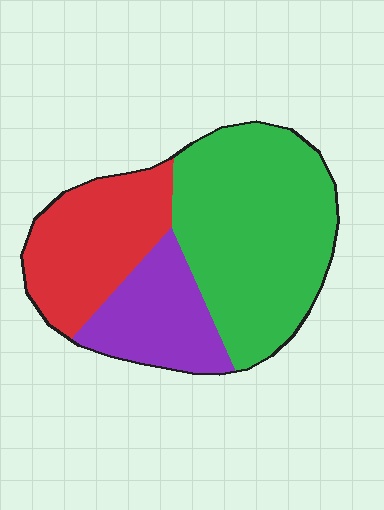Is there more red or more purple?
Red.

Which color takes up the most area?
Green, at roughly 50%.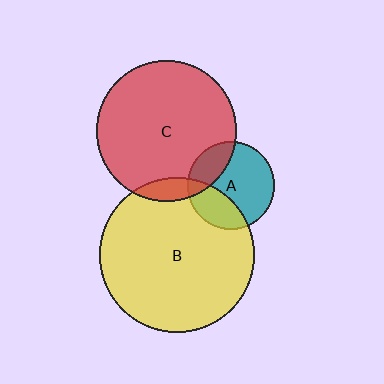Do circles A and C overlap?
Yes.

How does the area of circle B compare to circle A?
Approximately 3.1 times.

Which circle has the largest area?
Circle B (yellow).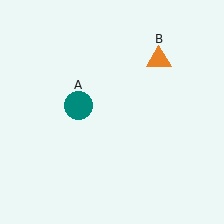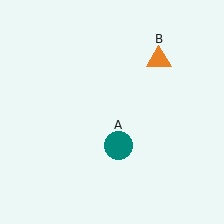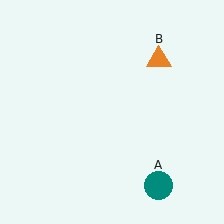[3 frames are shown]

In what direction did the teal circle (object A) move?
The teal circle (object A) moved down and to the right.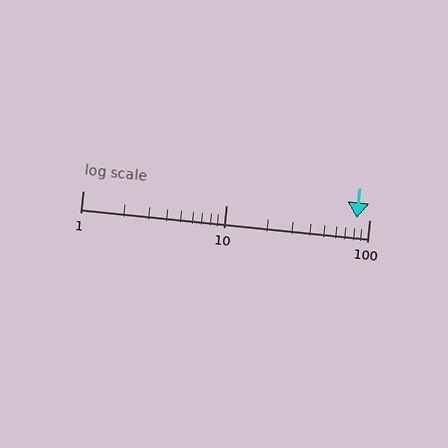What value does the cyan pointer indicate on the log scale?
The pointer indicates approximately 82.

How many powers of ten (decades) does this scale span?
The scale spans 2 decades, from 1 to 100.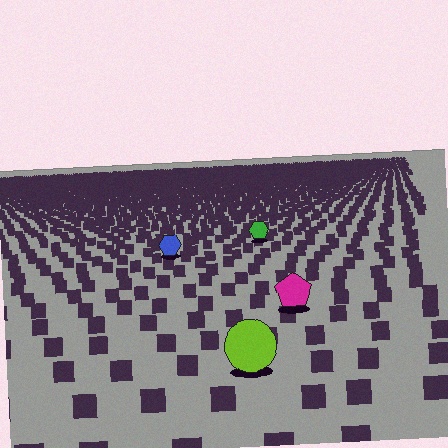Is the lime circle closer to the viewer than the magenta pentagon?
Yes. The lime circle is closer — you can tell from the texture gradient: the ground texture is coarser near it.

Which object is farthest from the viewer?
The green hexagon is farthest from the viewer. It appears smaller and the ground texture around it is denser.